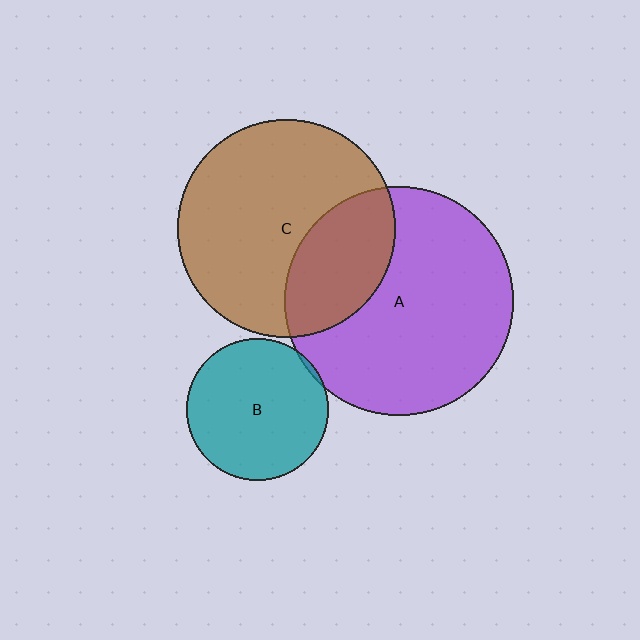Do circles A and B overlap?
Yes.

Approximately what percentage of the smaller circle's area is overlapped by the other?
Approximately 5%.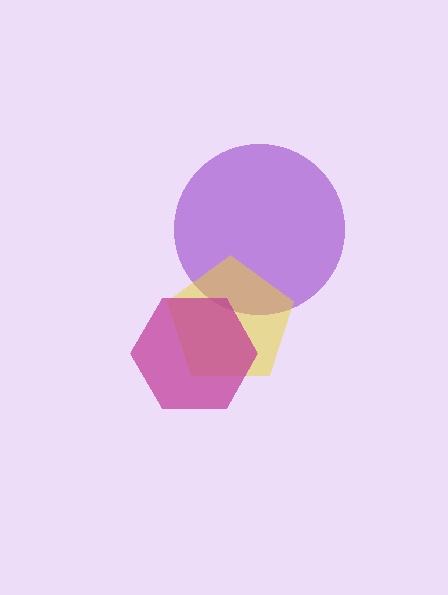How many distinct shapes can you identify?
There are 3 distinct shapes: a purple circle, a yellow pentagon, a magenta hexagon.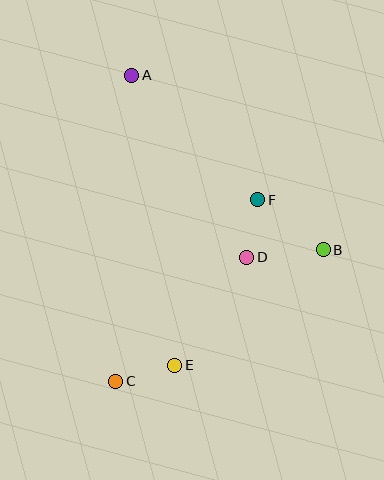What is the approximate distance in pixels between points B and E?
The distance between B and E is approximately 188 pixels.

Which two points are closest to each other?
Points D and F are closest to each other.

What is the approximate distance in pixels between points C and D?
The distance between C and D is approximately 180 pixels.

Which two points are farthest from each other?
Points A and C are farthest from each other.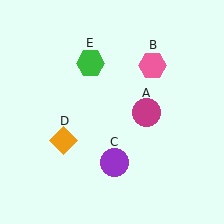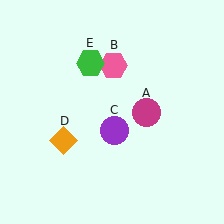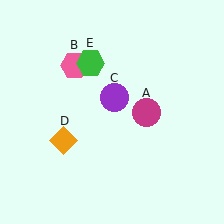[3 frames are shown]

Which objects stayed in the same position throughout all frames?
Magenta circle (object A) and orange diamond (object D) and green hexagon (object E) remained stationary.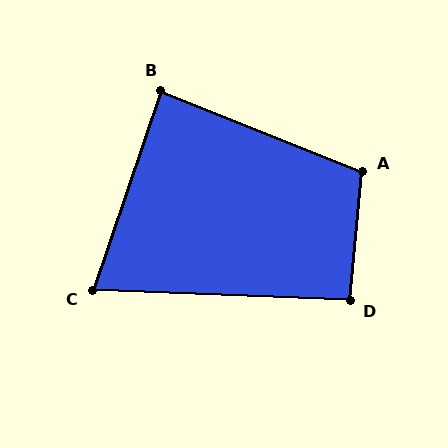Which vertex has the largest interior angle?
A, at approximately 107 degrees.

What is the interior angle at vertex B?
Approximately 87 degrees (approximately right).